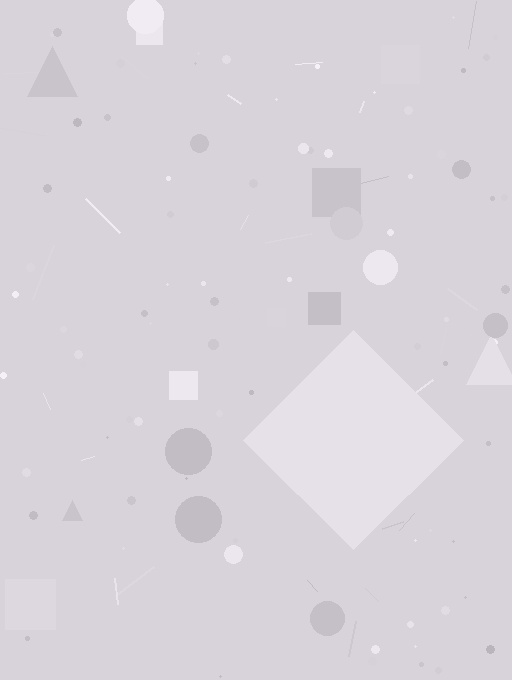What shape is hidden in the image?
A diamond is hidden in the image.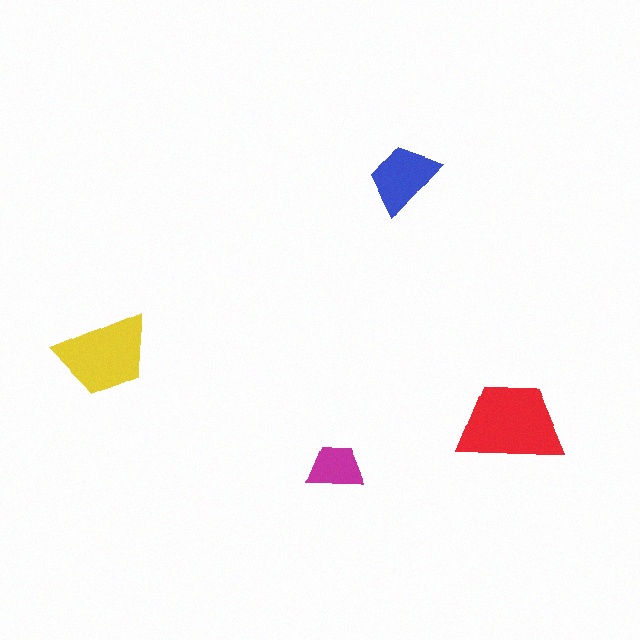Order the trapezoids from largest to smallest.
the red one, the yellow one, the blue one, the magenta one.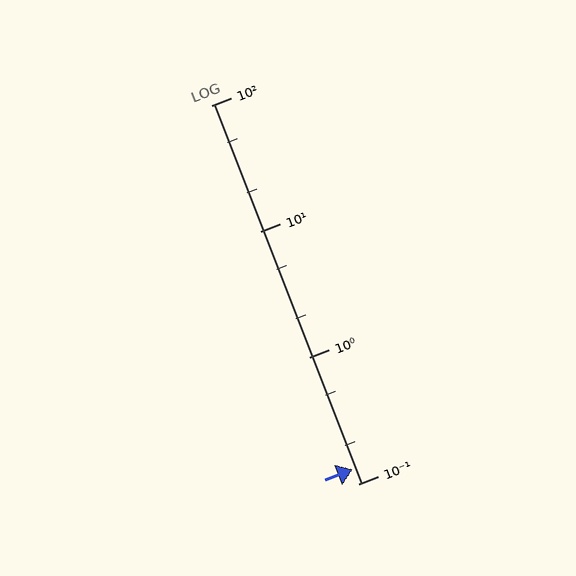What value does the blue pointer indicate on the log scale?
The pointer indicates approximately 0.13.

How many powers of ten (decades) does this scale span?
The scale spans 3 decades, from 0.1 to 100.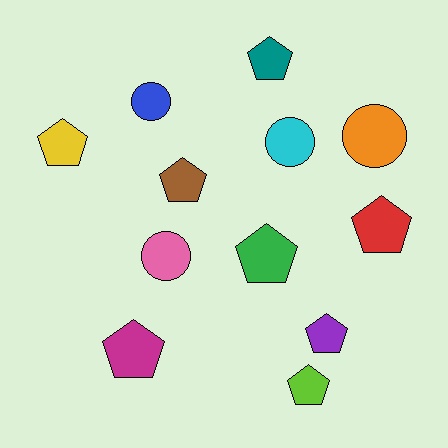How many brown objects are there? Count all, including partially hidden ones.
There is 1 brown object.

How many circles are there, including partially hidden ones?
There are 4 circles.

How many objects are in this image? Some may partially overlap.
There are 12 objects.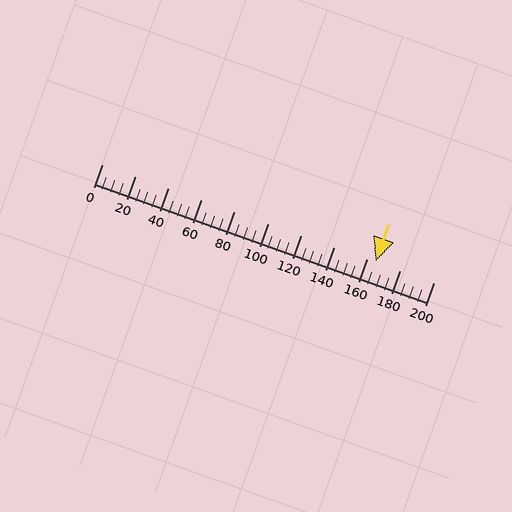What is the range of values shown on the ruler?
The ruler shows values from 0 to 200.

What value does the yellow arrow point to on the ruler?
The yellow arrow points to approximately 165.